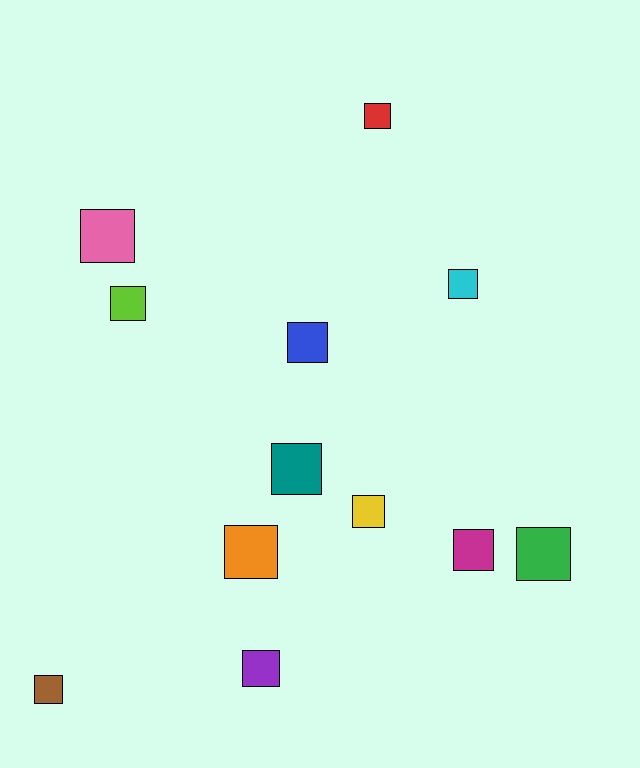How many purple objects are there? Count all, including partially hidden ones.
There is 1 purple object.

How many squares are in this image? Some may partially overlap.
There are 12 squares.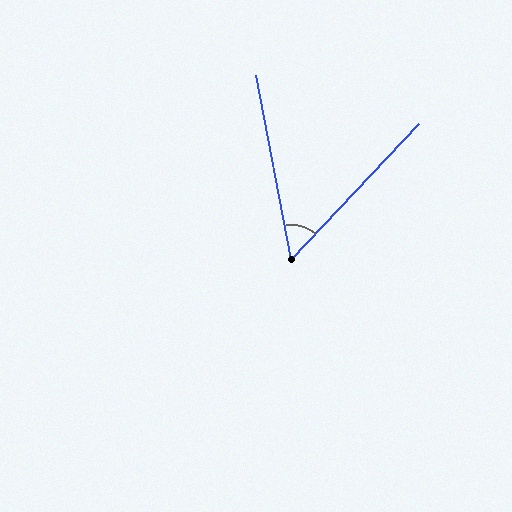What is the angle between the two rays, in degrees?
Approximately 54 degrees.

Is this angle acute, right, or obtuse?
It is acute.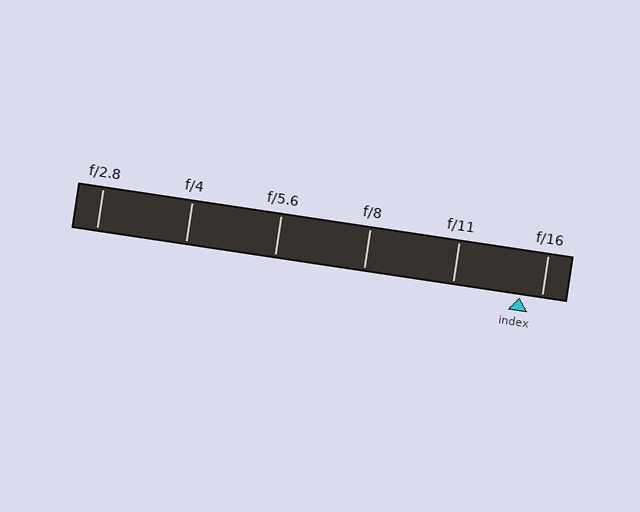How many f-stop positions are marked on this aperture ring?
There are 6 f-stop positions marked.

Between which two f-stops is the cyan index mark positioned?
The index mark is between f/11 and f/16.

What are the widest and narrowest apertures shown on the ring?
The widest aperture shown is f/2.8 and the narrowest is f/16.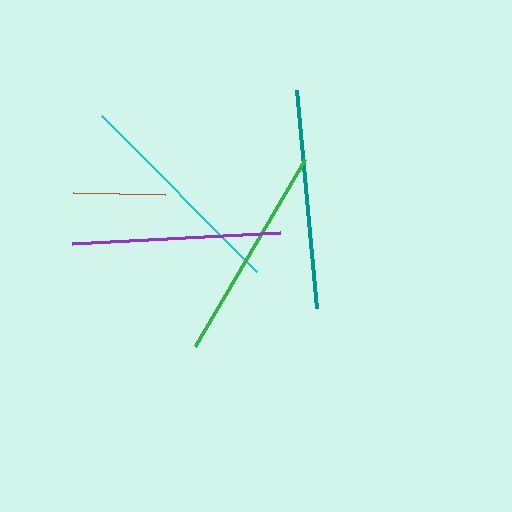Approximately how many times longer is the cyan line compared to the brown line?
The cyan line is approximately 2.4 times the length of the brown line.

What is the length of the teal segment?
The teal segment is approximately 219 pixels long.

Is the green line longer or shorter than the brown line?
The green line is longer than the brown line.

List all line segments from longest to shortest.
From longest to shortest: cyan, teal, green, purple, brown.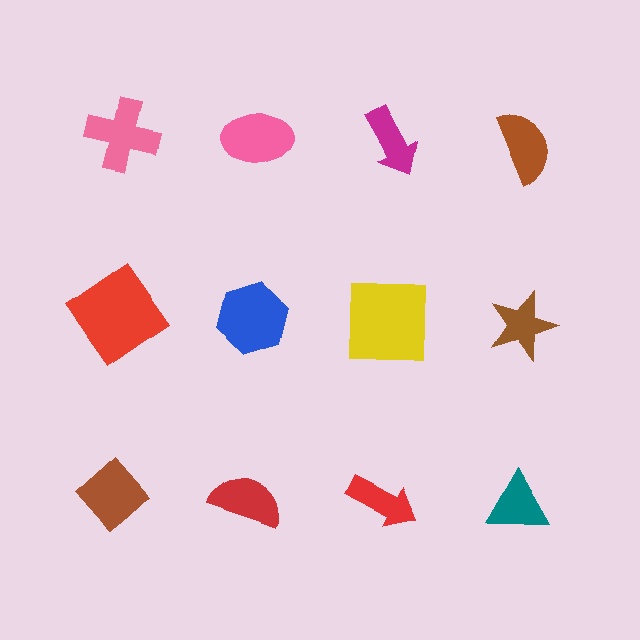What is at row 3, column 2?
A red semicircle.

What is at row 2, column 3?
A yellow square.